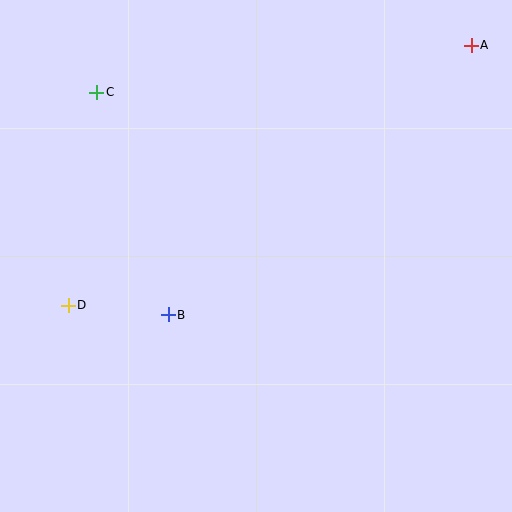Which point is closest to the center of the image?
Point B at (168, 315) is closest to the center.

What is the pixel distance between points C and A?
The distance between C and A is 377 pixels.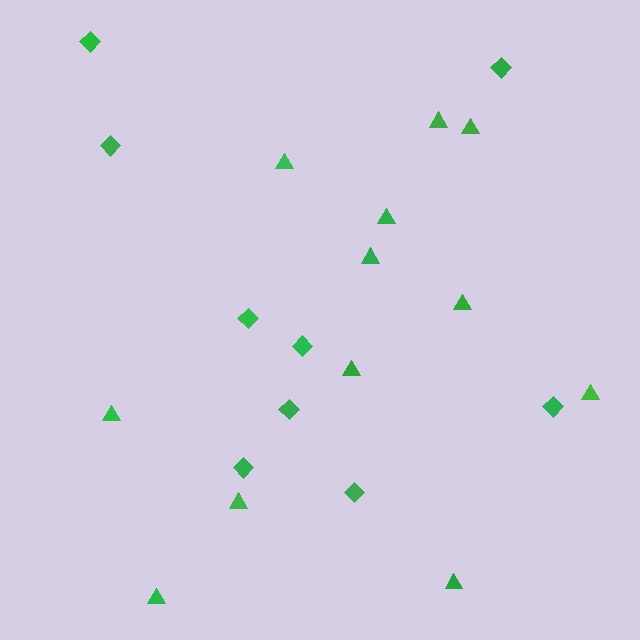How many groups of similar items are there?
There are 2 groups: one group of diamonds (9) and one group of triangles (12).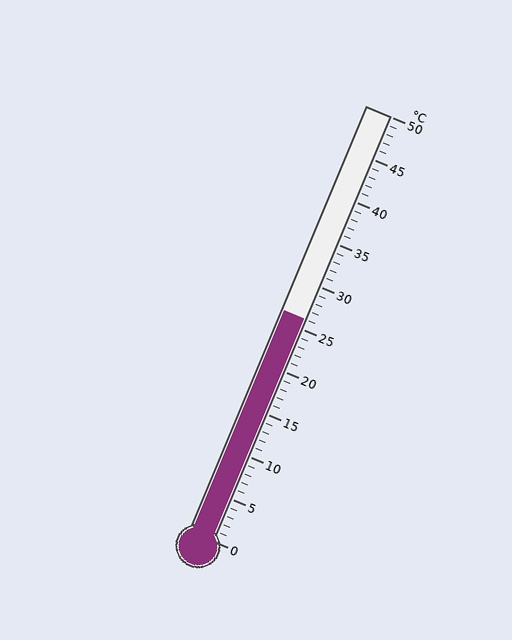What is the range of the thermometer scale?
The thermometer scale ranges from 0°C to 50°C.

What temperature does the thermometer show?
The thermometer shows approximately 26°C.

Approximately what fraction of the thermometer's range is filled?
The thermometer is filled to approximately 50% of its range.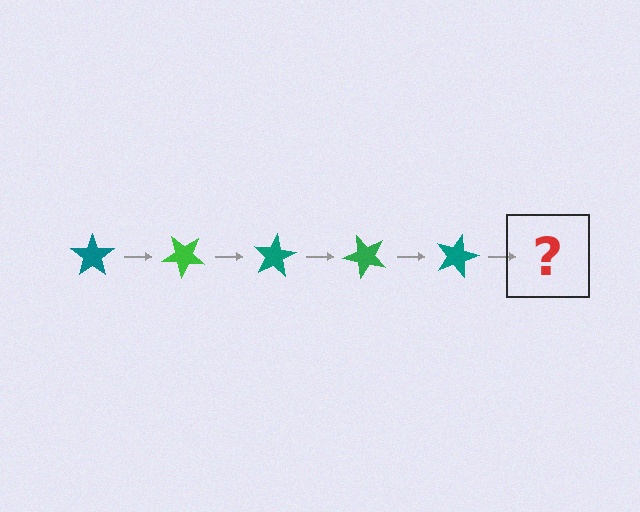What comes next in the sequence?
The next element should be a green star, rotated 200 degrees from the start.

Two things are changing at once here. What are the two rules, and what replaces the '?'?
The two rules are that it rotates 40 degrees each step and the color cycles through teal and green. The '?' should be a green star, rotated 200 degrees from the start.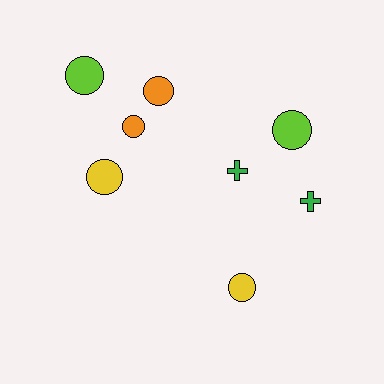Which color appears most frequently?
Green, with 2 objects.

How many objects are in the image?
There are 8 objects.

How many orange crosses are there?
There are no orange crosses.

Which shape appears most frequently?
Circle, with 6 objects.